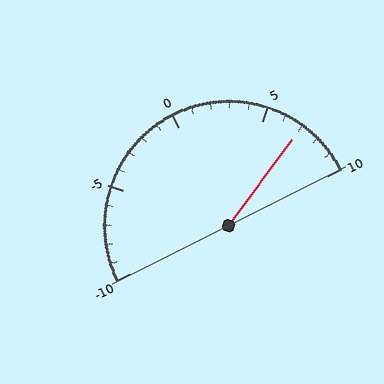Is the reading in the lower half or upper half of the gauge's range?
The reading is in the upper half of the range (-10 to 10).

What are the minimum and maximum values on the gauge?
The gauge ranges from -10 to 10.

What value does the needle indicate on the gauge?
The needle indicates approximately 7.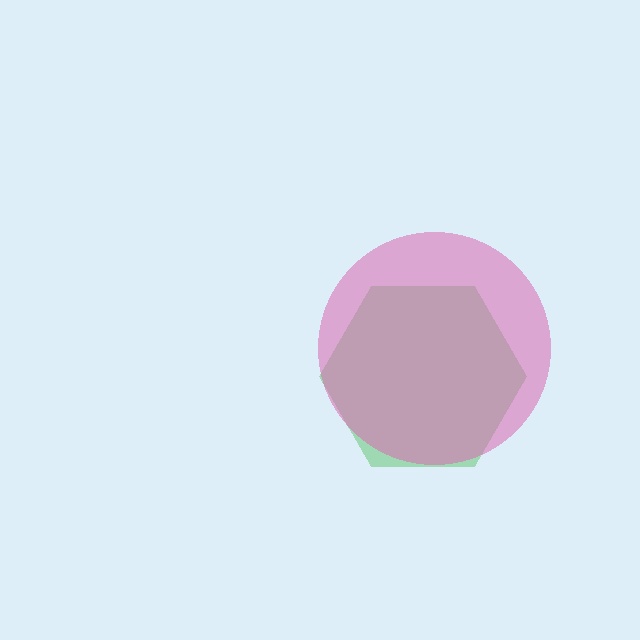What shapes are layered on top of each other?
The layered shapes are: a green hexagon, a pink circle.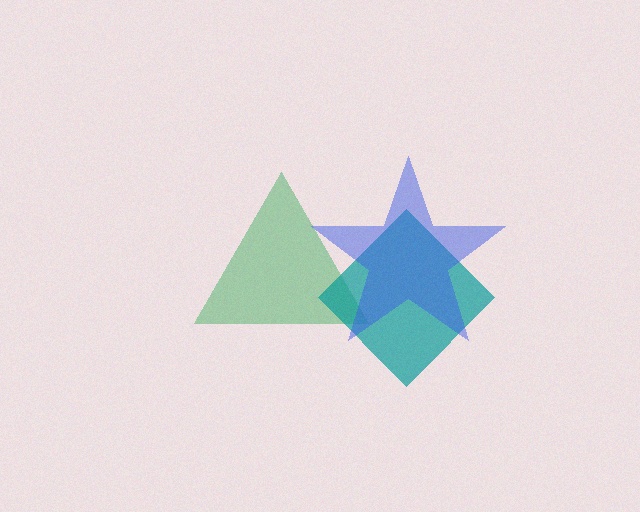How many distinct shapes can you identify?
There are 3 distinct shapes: a green triangle, a teal diamond, a blue star.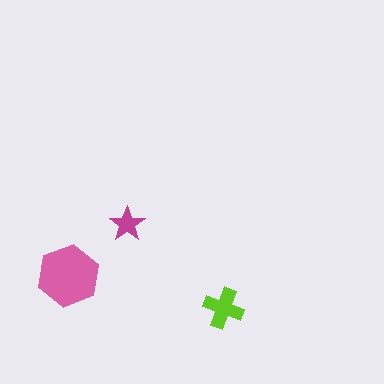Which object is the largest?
The pink hexagon.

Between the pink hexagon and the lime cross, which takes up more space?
The pink hexagon.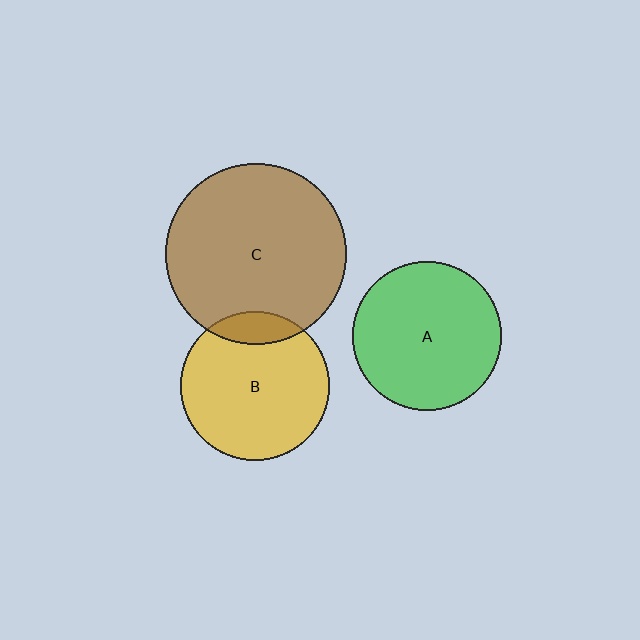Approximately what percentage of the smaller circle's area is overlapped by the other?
Approximately 15%.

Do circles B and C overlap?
Yes.